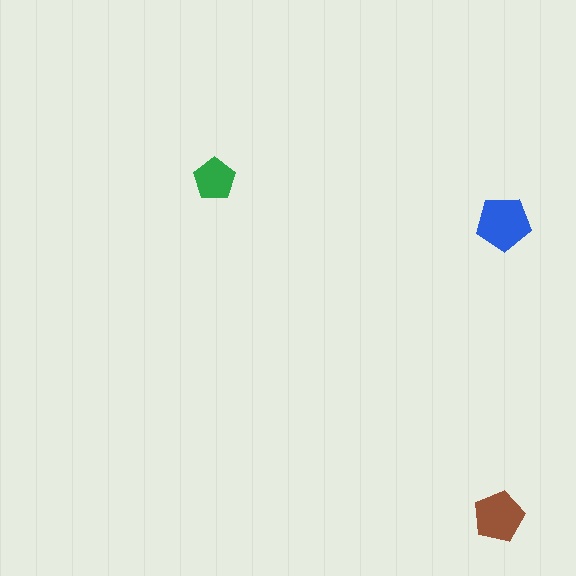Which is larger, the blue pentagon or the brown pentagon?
The blue one.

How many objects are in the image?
There are 3 objects in the image.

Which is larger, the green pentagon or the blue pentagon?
The blue one.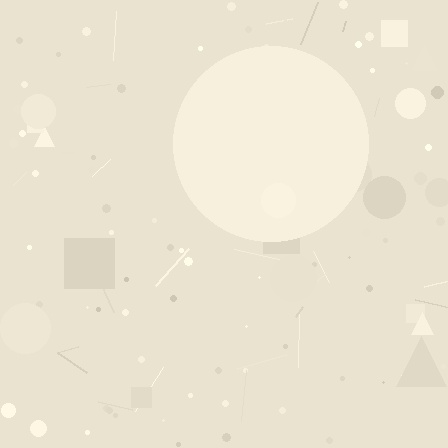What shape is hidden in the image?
A circle is hidden in the image.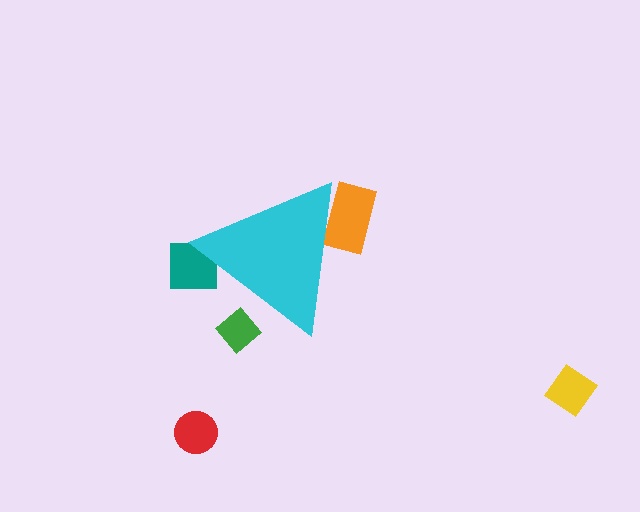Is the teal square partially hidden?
Yes, the teal square is partially hidden behind the cyan triangle.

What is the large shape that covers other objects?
A cyan triangle.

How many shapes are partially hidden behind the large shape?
3 shapes are partially hidden.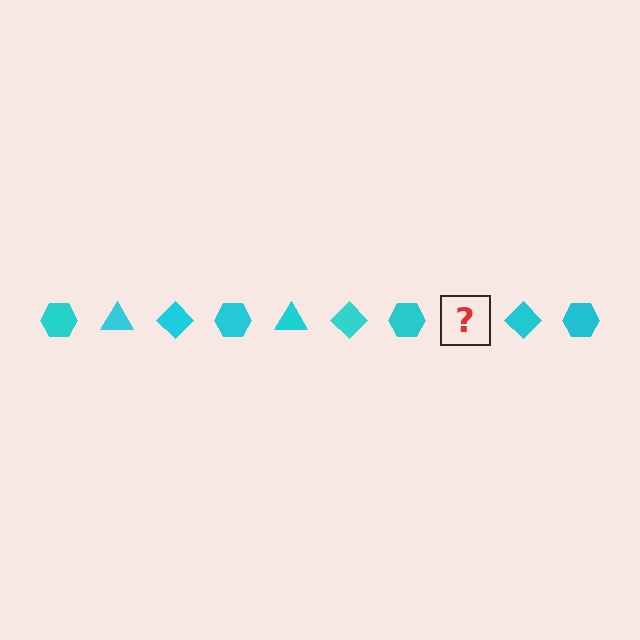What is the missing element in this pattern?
The missing element is a cyan triangle.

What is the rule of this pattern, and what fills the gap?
The rule is that the pattern cycles through hexagon, triangle, diamond shapes in cyan. The gap should be filled with a cyan triangle.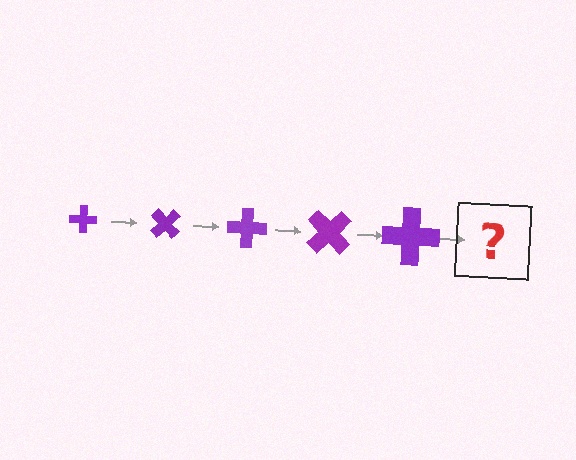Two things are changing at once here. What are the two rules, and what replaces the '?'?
The two rules are that the cross grows larger each step and it rotates 45 degrees each step. The '?' should be a cross, larger than the previous one and rotated 225 degrees from the start.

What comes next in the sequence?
The next element should be a cross, larger than the previous one and rotated 225 degrees from the start.